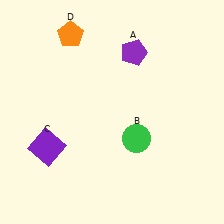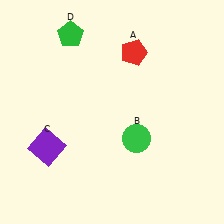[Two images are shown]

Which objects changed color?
A changed from purple to red. D changed from orange to green.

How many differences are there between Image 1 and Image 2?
There are 2 differences between the two images.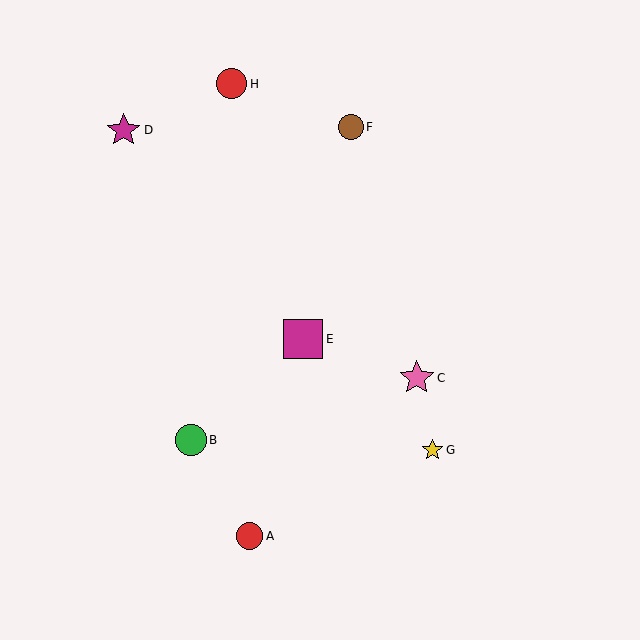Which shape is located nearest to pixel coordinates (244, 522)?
The red circle (labeled A) at (249, 536) is nearest to that location.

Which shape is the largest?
The magenta square (labeled E) is the largest.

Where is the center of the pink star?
The center of the pink star is at (417, 378).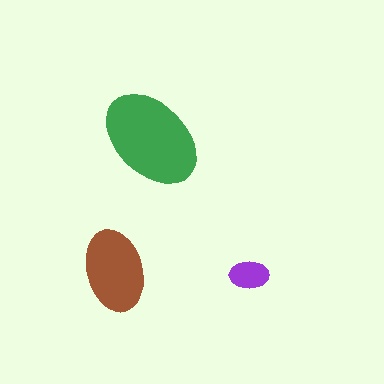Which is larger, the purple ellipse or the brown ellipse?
The brown one.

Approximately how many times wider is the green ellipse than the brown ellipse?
About 1.5 times wider.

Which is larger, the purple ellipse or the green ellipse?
The green one.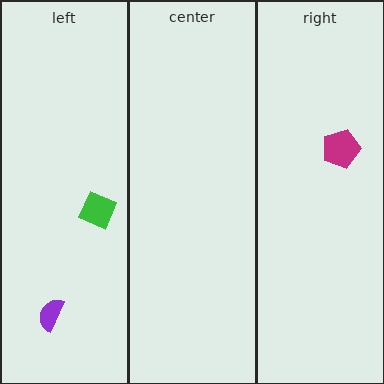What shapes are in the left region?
The green square, the purple semicircle.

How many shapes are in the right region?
1.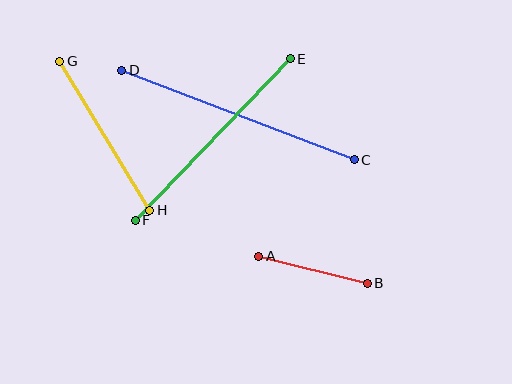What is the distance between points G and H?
The distance is approximately 174 pixels.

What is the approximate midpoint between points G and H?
The midpoint is at approximately (105, 136) pixels.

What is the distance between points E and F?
The distance is approximately 224 pixels.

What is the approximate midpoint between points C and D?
The midpoint is at approximately (238, 115) pixels.